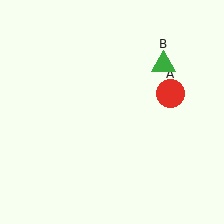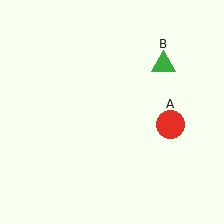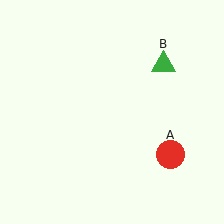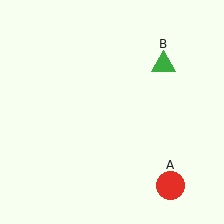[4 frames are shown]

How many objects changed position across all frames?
1 object changed position: red circle (object A).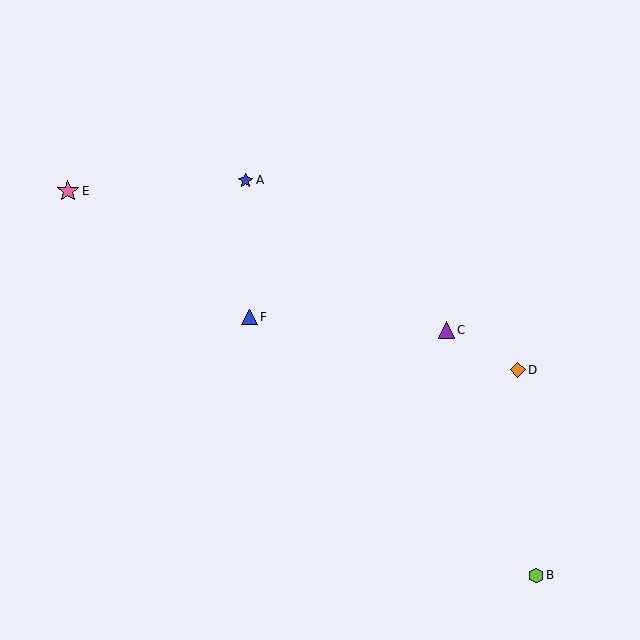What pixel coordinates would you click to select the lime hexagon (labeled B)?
Click at (536, 575) to select the lime hexagon B.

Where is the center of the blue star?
The center of the blue star is at (245, 180).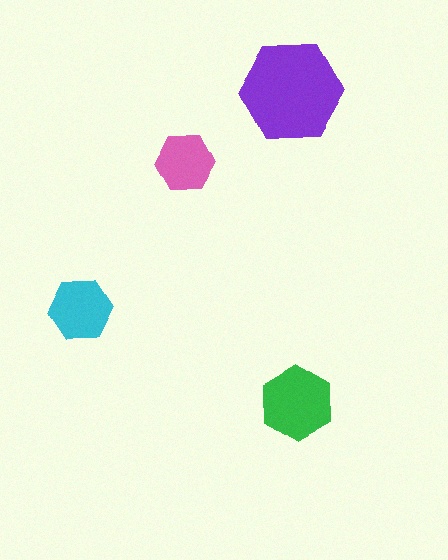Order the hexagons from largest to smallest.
the purple one, the green one, the cyan one, the pink one.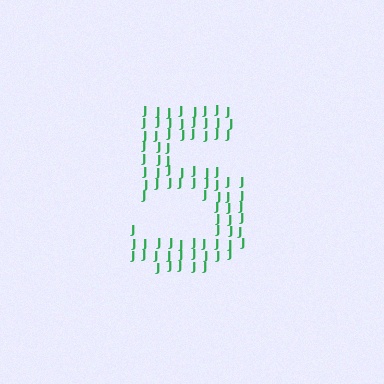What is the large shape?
The large shape is the digit 5.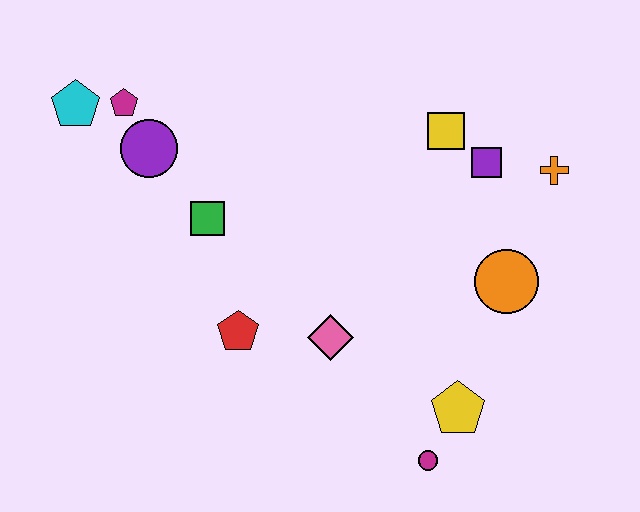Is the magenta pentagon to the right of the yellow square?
No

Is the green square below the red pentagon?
No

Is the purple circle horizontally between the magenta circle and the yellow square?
No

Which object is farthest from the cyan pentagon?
The magenta circle is farthest from the cyan pentagon.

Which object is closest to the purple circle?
The magenta pentagon is closest to the purple circle.